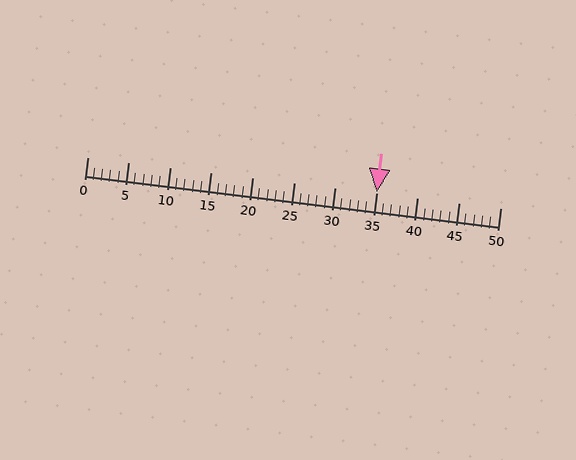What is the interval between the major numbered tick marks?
The major tick marks are spaced 5 units apart.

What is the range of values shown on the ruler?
The ruler shows values from 0 to 50.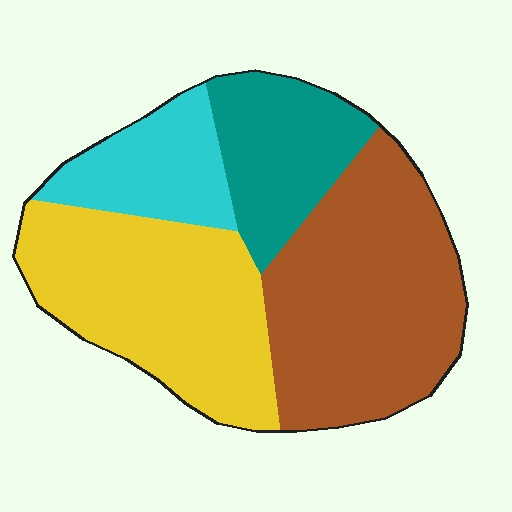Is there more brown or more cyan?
Brown.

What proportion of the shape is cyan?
Cyan takes up about one eighth (1/8) of the shape.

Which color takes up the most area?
Brown, at roughly 35%.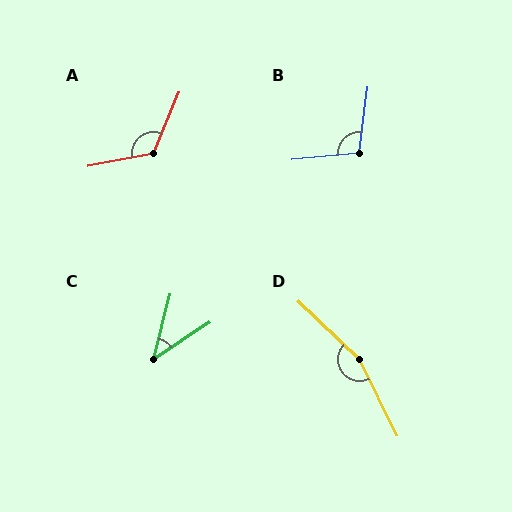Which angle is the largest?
D, at approximately 160 degrees.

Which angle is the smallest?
C, at approximately 42 degrees.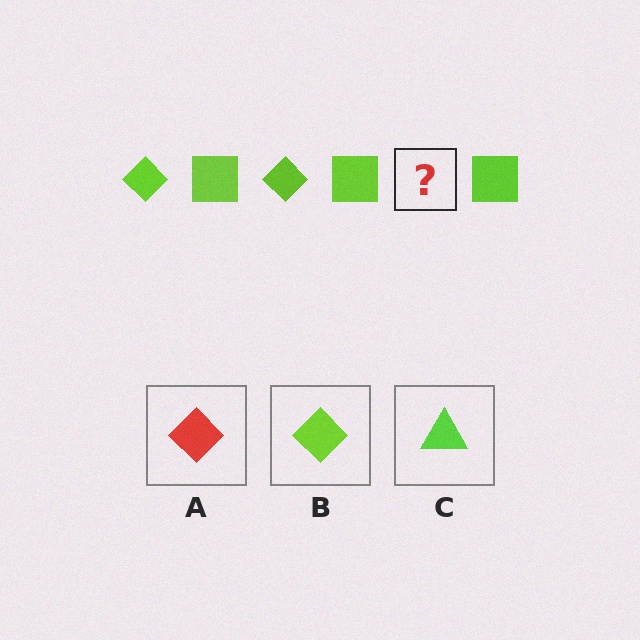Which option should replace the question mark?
Option B.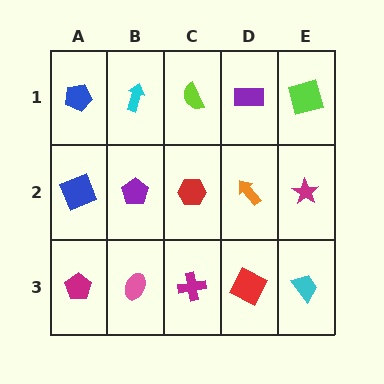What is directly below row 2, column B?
A pink ellipse.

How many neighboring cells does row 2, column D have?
4.